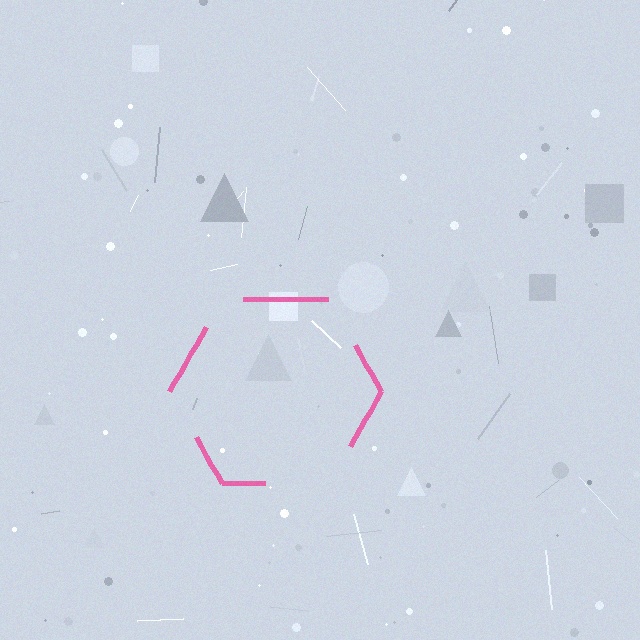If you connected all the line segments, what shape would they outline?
They would outline a hexagon.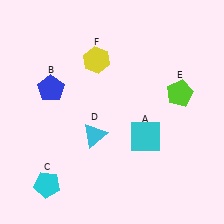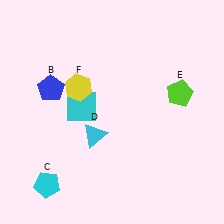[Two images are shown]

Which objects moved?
The objects that moved are: the cyan square (A), the yellow hexagon (F).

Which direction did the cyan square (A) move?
The cyan square (A) moved left.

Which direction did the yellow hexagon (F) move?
The yellow hexagon (F) moved down.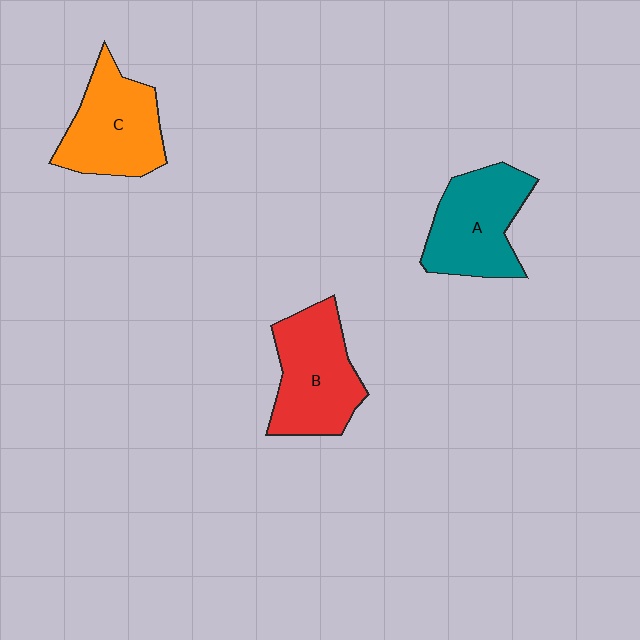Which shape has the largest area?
Shape B (red).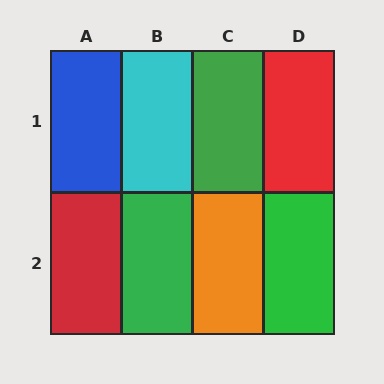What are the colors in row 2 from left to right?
Red, green, orange, green.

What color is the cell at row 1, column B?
Cyan.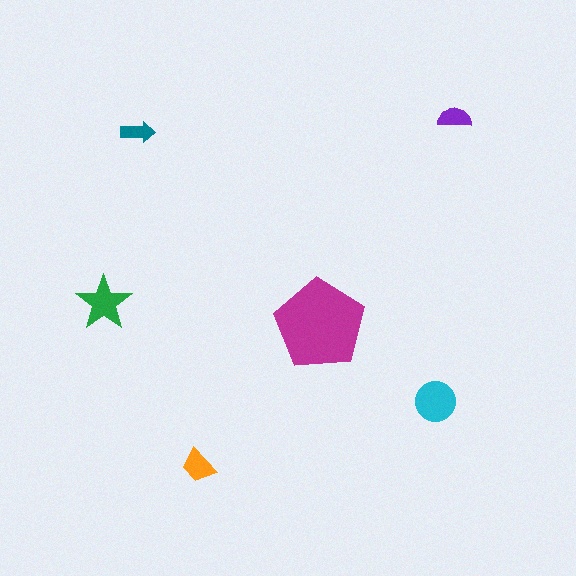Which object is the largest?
The magenta pentagon.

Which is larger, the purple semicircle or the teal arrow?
The purple semicircle.